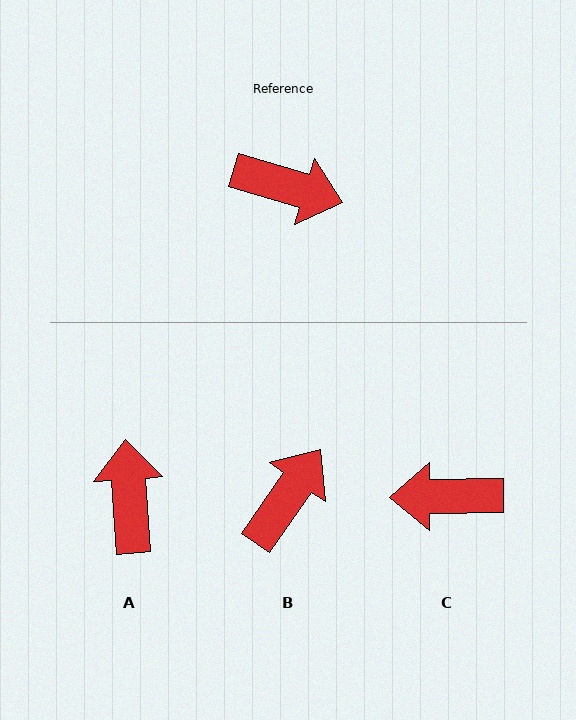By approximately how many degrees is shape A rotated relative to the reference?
Approximately 111 degrees counter-clockwise.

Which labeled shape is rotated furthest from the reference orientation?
C, about 163 degrees away.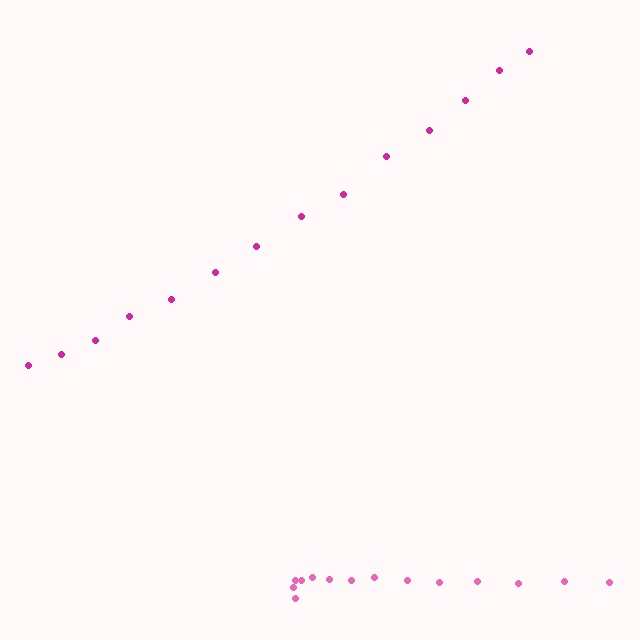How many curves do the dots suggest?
There are 2 distinct paths.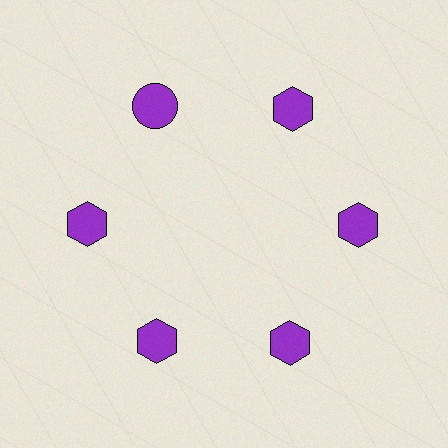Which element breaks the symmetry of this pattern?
The purple circle at roughly the 11 o'clock position breaks the symmetry. All other shapes are purple hexagons.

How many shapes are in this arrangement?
There are 6 shapes arranged in a ring pattern.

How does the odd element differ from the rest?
It has a different shape: circle instead of hexagon.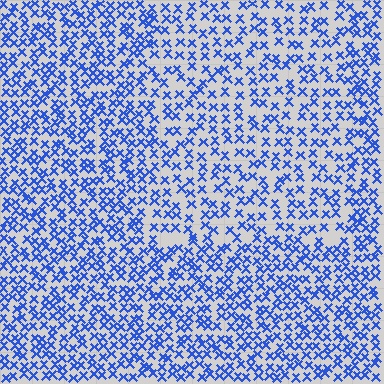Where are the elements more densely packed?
The elements are more densely packed outside the rectangle boundary.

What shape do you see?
I see a rectangle.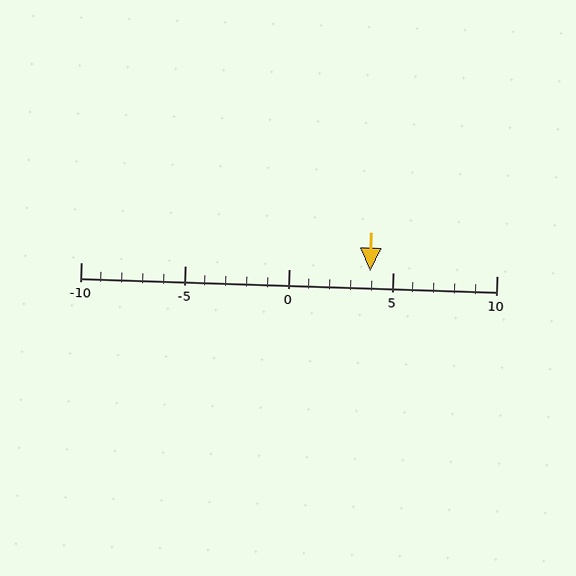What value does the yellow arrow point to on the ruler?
The yellow arrow points to approximately 4.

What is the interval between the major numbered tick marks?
The major tick marks are spaced 5 units apart.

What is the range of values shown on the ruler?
The ruler shows values from -10 to 10.